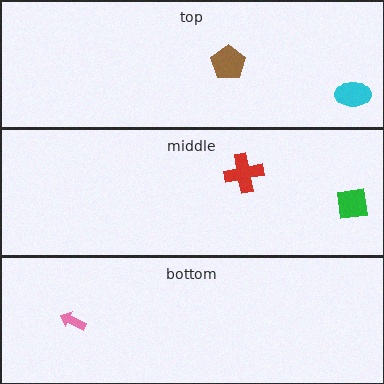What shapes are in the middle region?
The red cross, the green square.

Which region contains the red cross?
The middle region.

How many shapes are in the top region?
2.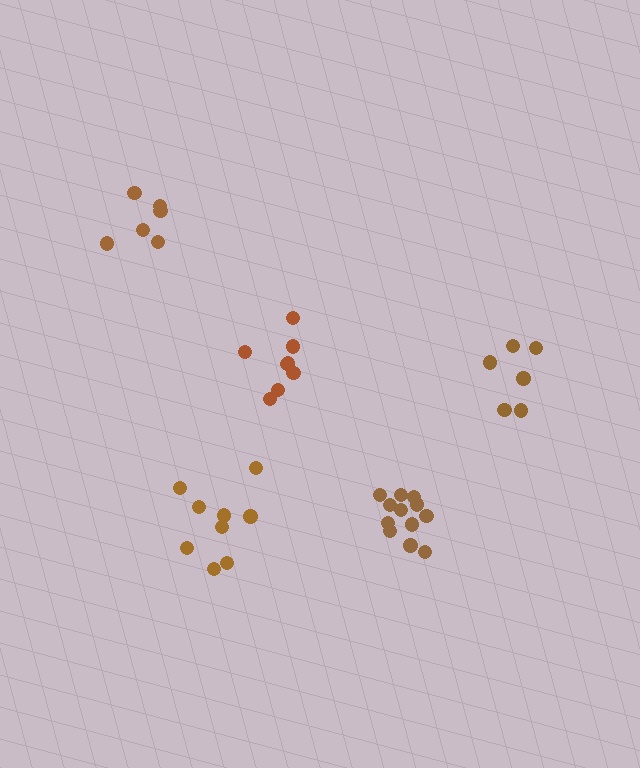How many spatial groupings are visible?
There are 5 spatial groupings.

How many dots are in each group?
Group 1: 8 dots, Group 2: 9 dots, Group 3: 12 dots, Group 4: 6 dots, Group 5: 6 dots (41 total).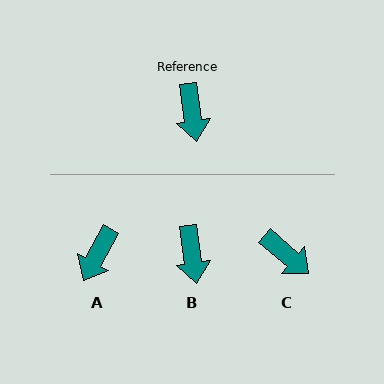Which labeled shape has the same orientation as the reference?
B.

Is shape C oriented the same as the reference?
No, it is off by about 41 degrees.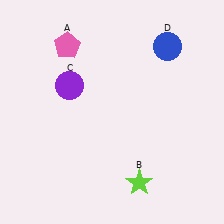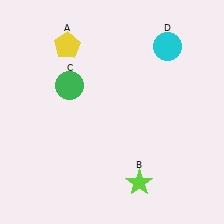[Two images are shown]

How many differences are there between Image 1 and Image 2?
There are 3 differences between the two images.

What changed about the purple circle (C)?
In Image 1, C is purple. In Image 2, it changed to green.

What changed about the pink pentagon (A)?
In Image 1, A is pink. In Image 2, it changed to yellow.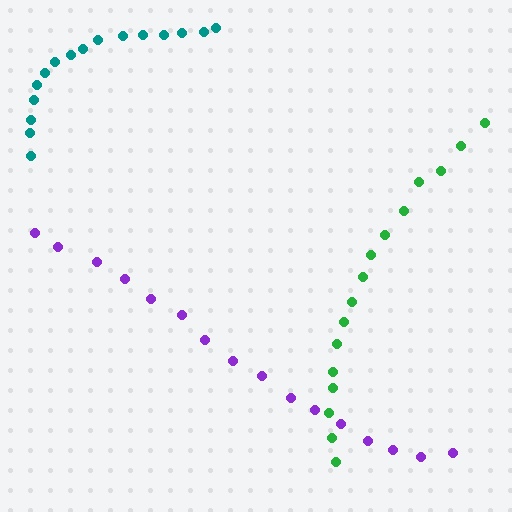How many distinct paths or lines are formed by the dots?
There are 3 distinct paths.